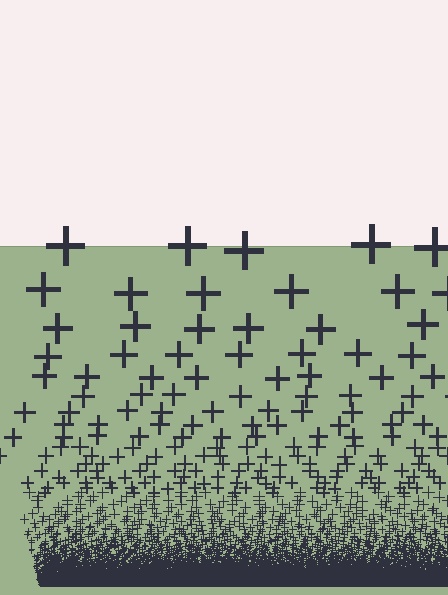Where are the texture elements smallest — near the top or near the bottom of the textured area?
Near the bottom.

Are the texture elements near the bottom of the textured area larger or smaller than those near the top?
Smaller. The gradient is inverted — elements near the bottom are smaller and denser.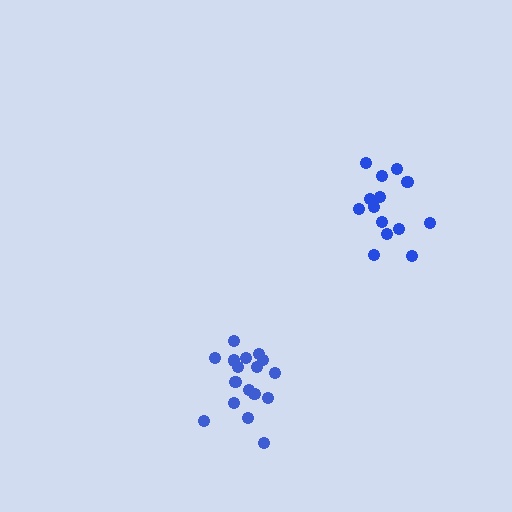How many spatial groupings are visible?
There are 2 spatial groupings.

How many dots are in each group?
Group 1: 17 dots, Group 2: 14 dots (31 total).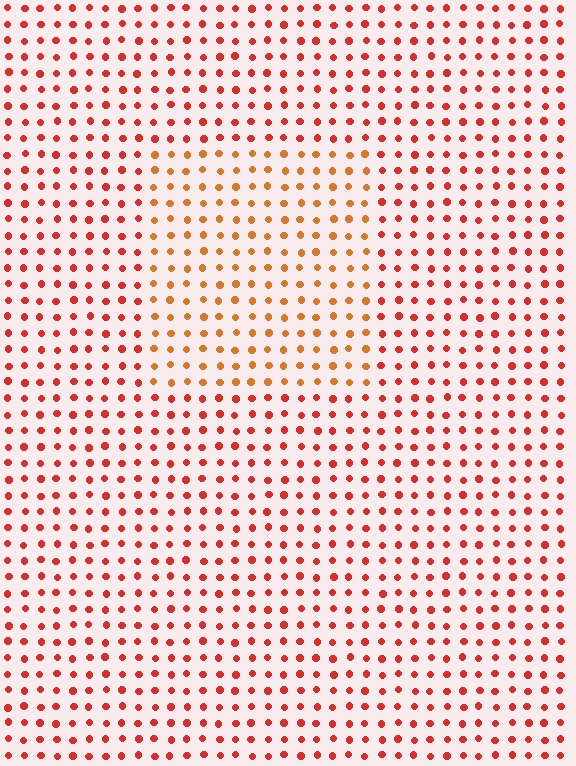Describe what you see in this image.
The image is filled with small red elements in a uniform arrangement. A rectangle-shaped region is visible where the elements are tinted to a slightly different hue, forming a subtle color boundary.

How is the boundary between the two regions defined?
The boundary is defined purely by a slight shift in hue (about 26 degrees). Spacing, size, and orientation are identical on both sides.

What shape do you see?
I see a rectangle.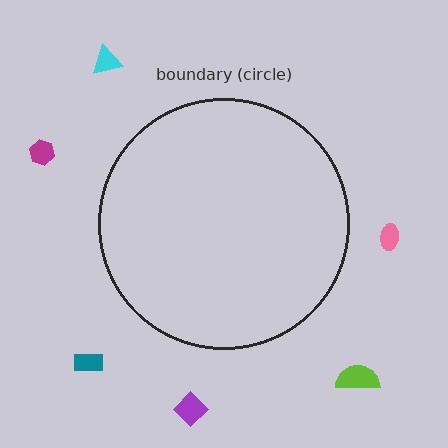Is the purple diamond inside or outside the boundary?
Outside.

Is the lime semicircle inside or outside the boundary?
Outside.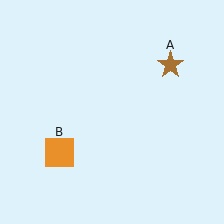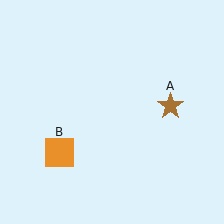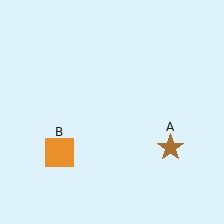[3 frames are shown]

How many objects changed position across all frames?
1 object changed position: brown star (object A).